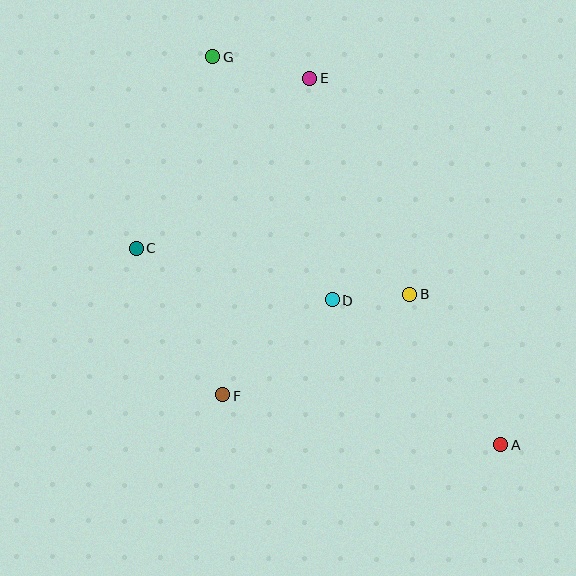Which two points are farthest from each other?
Points A and G are farthest from each other.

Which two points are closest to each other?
Points B and D are closest to each other.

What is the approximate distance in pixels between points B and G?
The distance between B and G is approximately 308 pixels.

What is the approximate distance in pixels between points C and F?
The distance between C and F is approximately 171 pixels.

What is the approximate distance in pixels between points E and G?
The distance between E and G is approximately 99 pixels.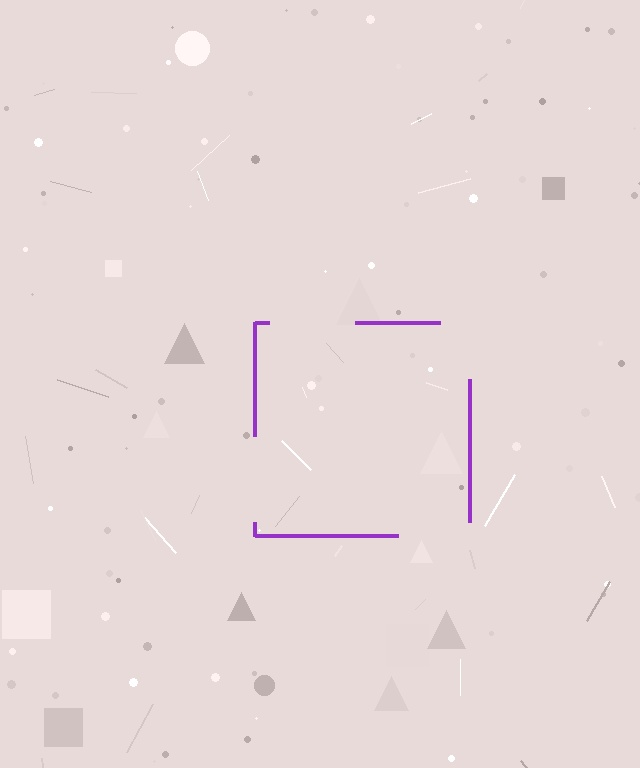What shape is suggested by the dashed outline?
The dashed outline suggests a square.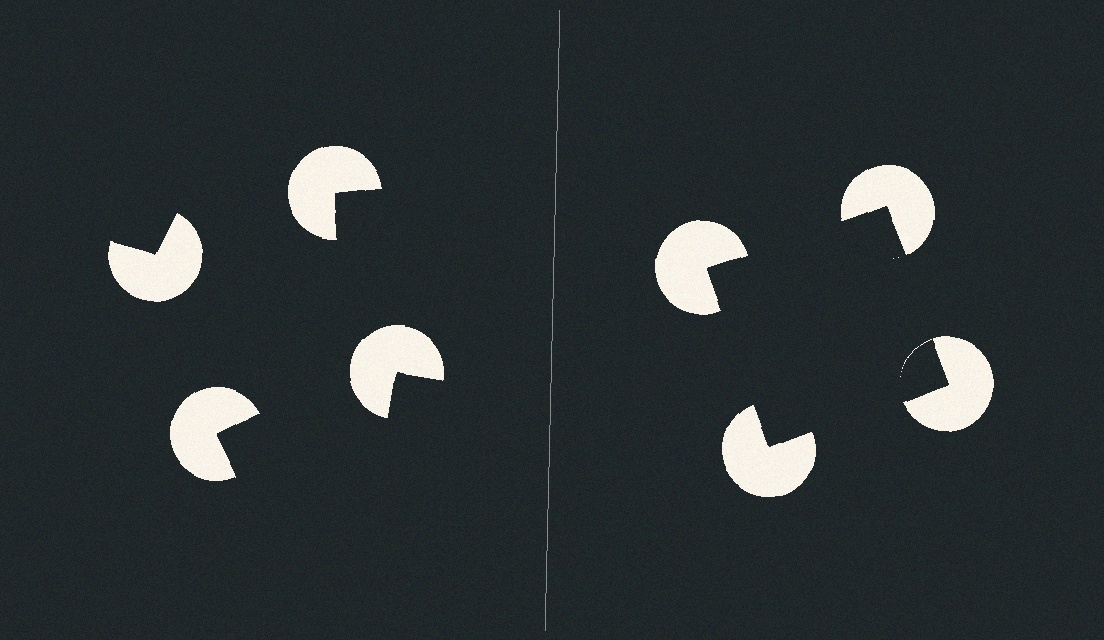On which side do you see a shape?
An illusory square appears on the right side. On the left side the wedge cuts are rotated, so no coherent shape forms.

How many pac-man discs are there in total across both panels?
8 — 4 on each side.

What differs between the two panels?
The pac-man discs are positioned identically on both sides; only the wedge orientations differ. On the right they align to a square; on the left they are misaligned.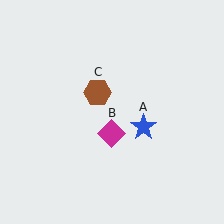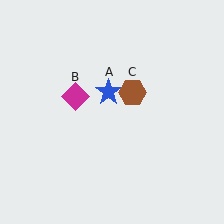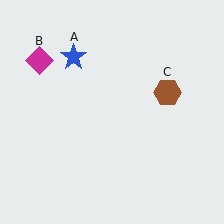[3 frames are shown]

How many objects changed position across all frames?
3 objects changed position: blue star (object A), magenta diamond (object B), brown hexagon (object C).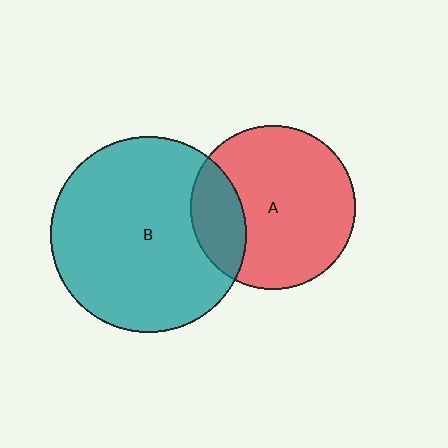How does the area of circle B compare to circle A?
Approximately 1.4 times.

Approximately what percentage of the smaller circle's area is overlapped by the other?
Approximately 20%.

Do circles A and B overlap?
Yes.